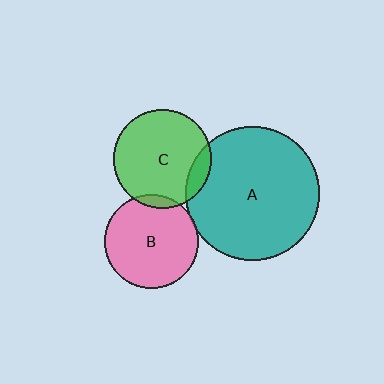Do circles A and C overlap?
Yes.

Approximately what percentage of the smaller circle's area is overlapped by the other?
Approximately 10%.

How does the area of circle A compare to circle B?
Approximately 2.0 times.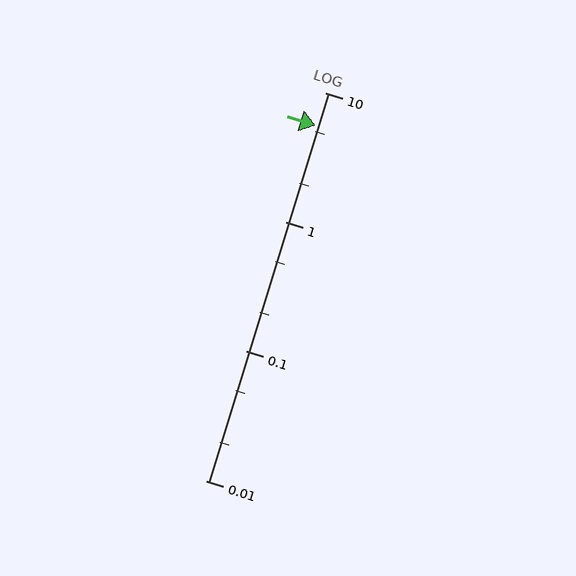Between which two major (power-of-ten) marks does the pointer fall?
The pointer is between 1 and 10.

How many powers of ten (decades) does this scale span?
The scale spans 3 decades, from 0.01 to 10.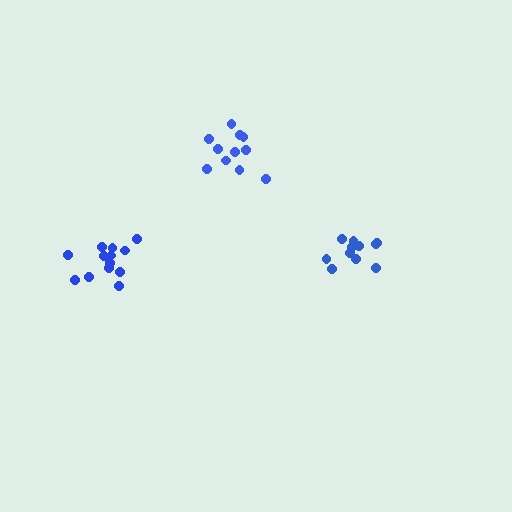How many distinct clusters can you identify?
There are 3 distinct clusters.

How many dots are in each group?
Group 1: 11 dots, Group 2: 13 dots, Group 3: 11 dots (35 total).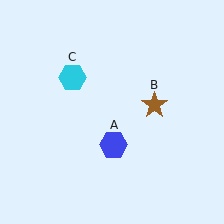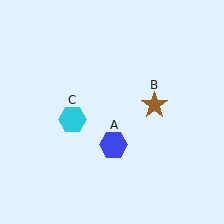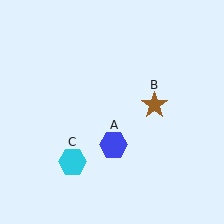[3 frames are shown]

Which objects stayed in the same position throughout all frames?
Blue hexagon (object A) and brown star (object B) remained stationary.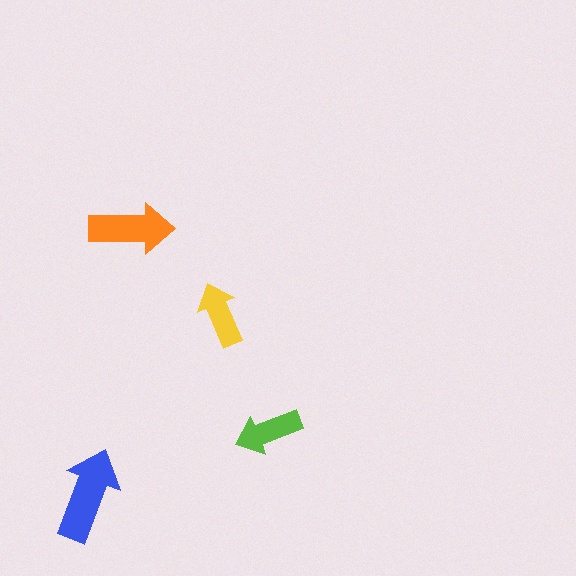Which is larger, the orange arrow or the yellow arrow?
The orange one.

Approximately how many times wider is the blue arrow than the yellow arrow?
About 1.5 times wider.